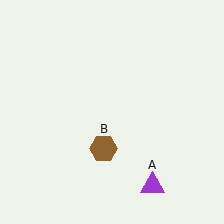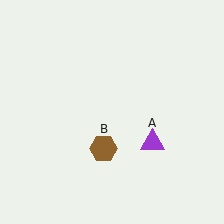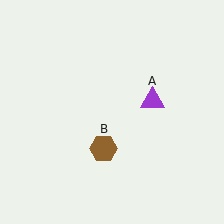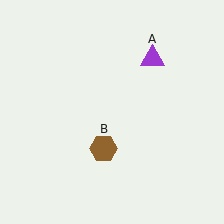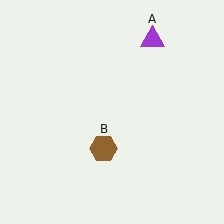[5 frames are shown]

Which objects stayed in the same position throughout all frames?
Brown hexagon (object B) remained stationary.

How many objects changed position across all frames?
1 object changed position: purple triangle (object A).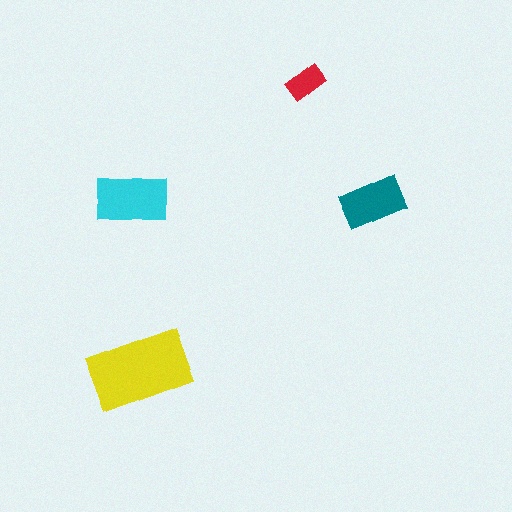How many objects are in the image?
There are 4 objects in the image.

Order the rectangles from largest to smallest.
the yellow one, the cyan one, the teal one, the red one.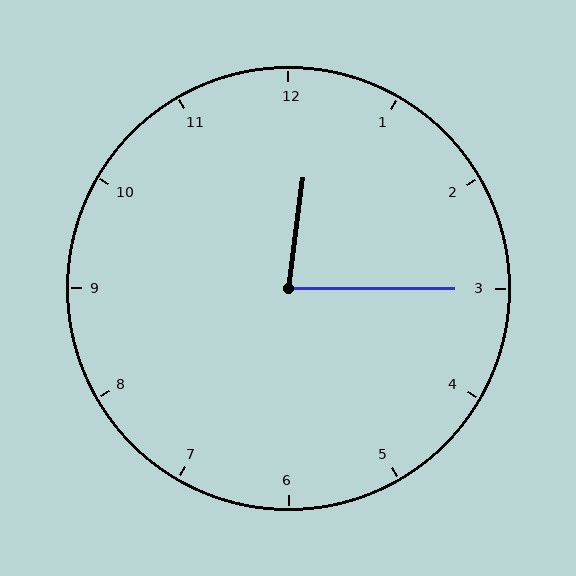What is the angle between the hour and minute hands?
Approximately 82 degrees.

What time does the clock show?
12:15.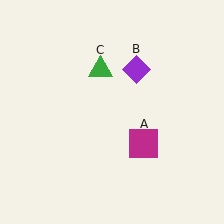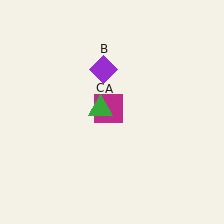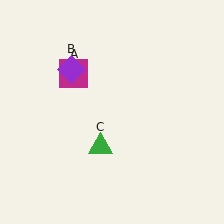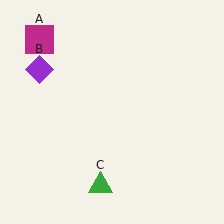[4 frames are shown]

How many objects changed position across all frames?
3 objects changed position: magenta square (object A), purple diamond (object B), green triangle (object C).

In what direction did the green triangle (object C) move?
The green triangle (object C) moved down.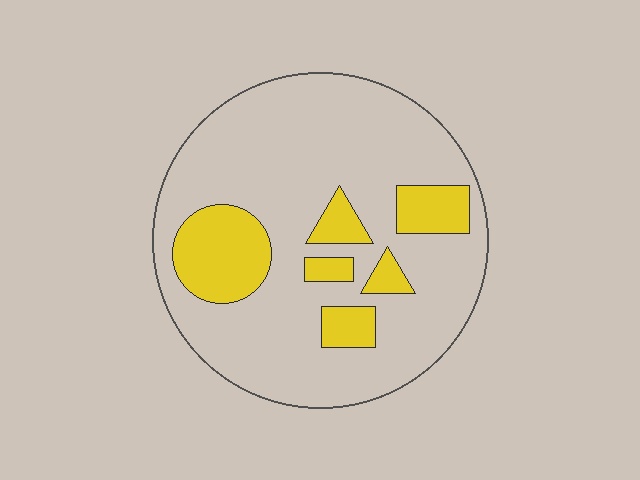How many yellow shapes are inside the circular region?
6.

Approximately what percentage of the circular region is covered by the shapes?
Approximately 20%.